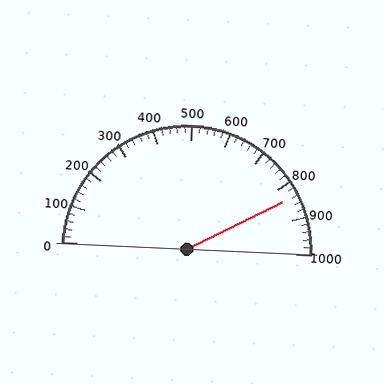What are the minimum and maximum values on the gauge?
The gauge ranges from 0 to 1000.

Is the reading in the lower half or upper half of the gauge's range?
The reading is in the upper half of the range (0 to 1000).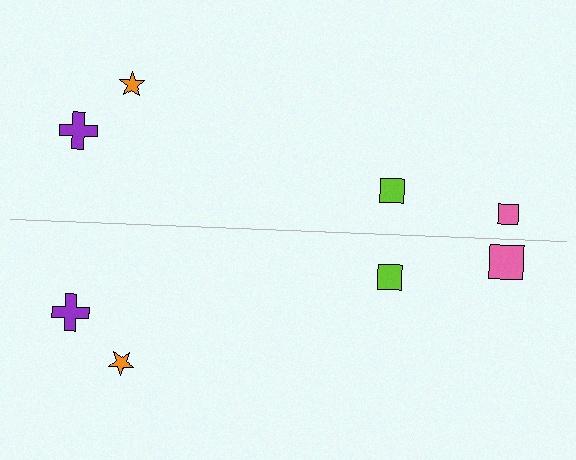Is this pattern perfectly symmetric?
No, the pattern is not perfectly symmetric. The pink square on the bottom side has a different size than its mirror counterpart.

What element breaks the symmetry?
The pink square on the bottom side has a different size than its mirror counterpart.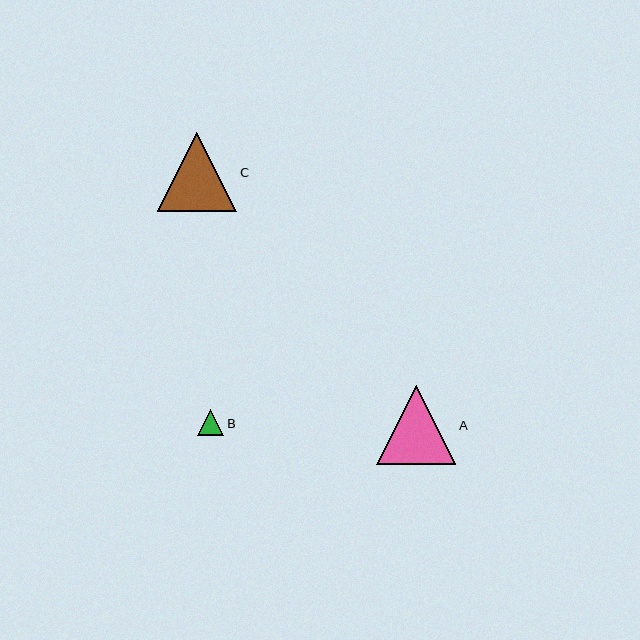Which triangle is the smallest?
Triangle B is the smallest with a size of approximately 26 pixels.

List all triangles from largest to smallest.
From largest to smallest: A, C, B.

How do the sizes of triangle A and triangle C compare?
Triangle A and triangle C are approximately the same size.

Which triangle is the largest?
Triangle A is the largest with a size of approximately 79 pixels.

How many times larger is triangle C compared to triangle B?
Triangle C is approximately 3.0 times the size of triangle B.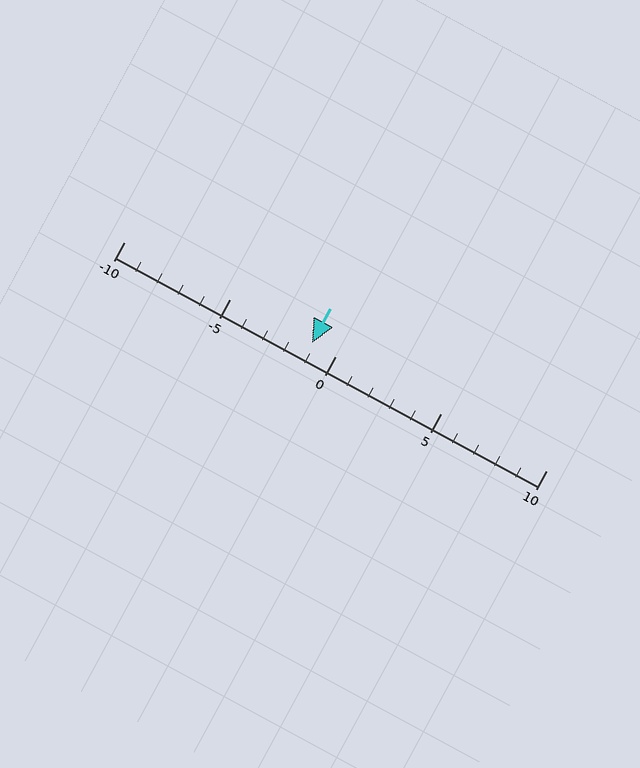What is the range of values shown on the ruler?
The ruler shows values from -10 to 10.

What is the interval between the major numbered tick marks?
The major tick marks are spaced 5 units apart.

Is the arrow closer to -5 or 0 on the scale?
The arrow is closer to 0.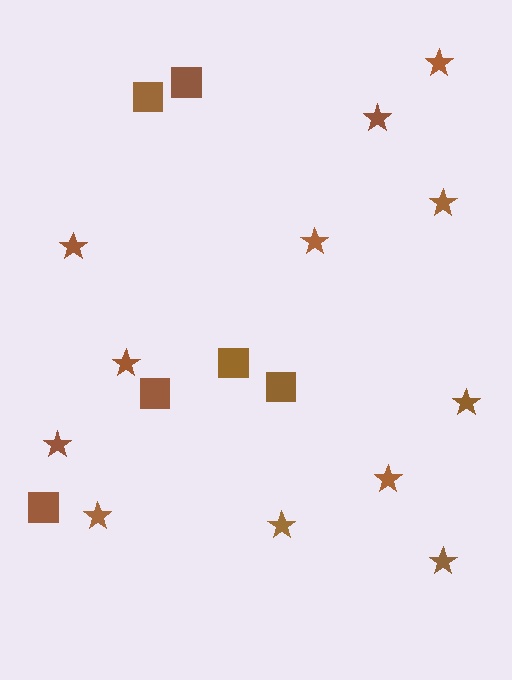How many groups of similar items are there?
There are 2 groups: one group of squares (6) and one group of stars (12).